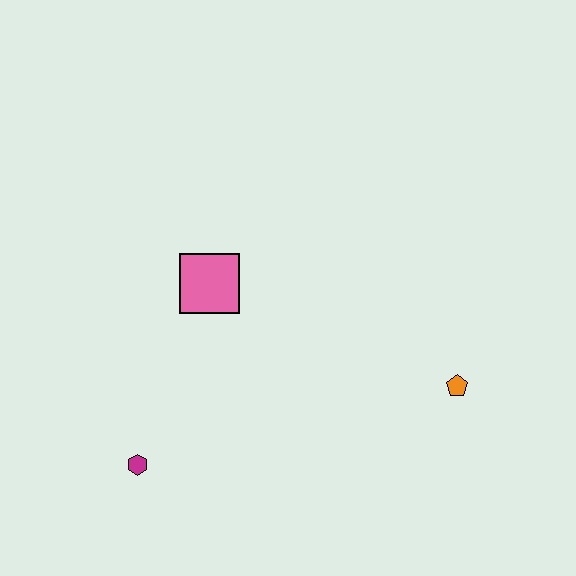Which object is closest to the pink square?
The magenta hexagon is closest to the pink square.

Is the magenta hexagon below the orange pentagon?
Yes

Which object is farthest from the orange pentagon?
The magenta hexagon is farthest from the orange pentagon.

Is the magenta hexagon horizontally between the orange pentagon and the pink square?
No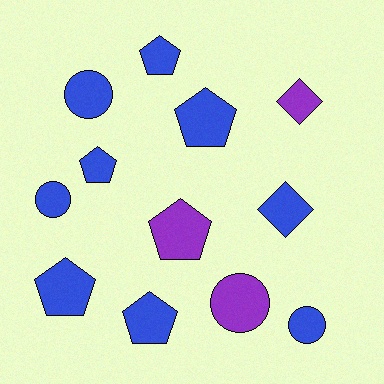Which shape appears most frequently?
Pentagon, with 6 objects.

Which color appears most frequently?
Blue, with 9 objects.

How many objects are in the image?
There are 12 objects.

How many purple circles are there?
There is 1 purple circle.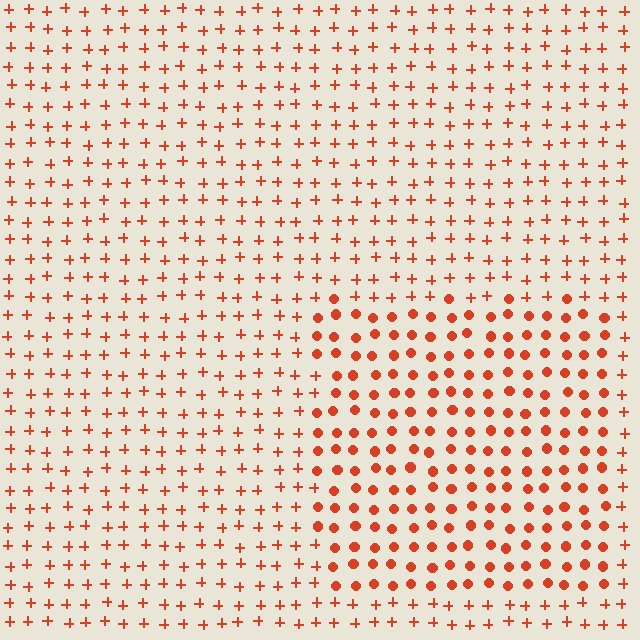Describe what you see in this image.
The image is filled with small red elements arranged in a uniform grid. A rectangle-shaped region contains circles, while the surrounding area contains plus signs. The boundary is defined purely by the change in element shape.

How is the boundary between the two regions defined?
The boundary is defined by a change in element shape: circles inside vs. plus signs outside. All elements share the same color and spacing.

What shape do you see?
I see a rectangle.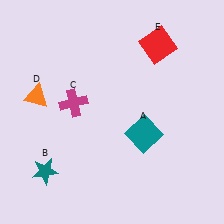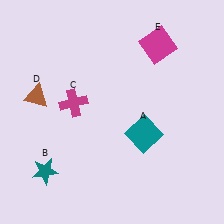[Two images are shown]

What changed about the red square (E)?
In Image 1, E is red. In Image 2, it changed to magenta.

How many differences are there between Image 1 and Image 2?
There are 2 differences between the two images.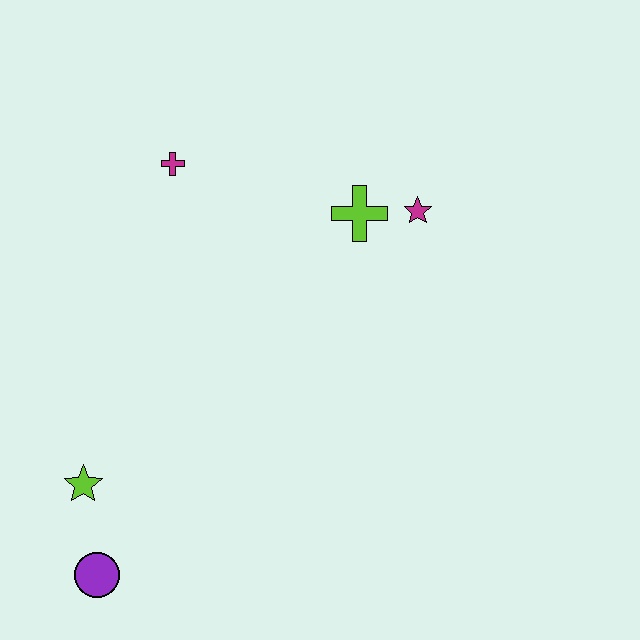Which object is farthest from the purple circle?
The magenta star is farthest from the purple circle.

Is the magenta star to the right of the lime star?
Yes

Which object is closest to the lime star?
The purple circle is closest to the lime star.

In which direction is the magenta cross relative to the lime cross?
The magenta cross is to the left of the lime cross.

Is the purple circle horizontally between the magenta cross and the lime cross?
No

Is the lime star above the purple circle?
Yes